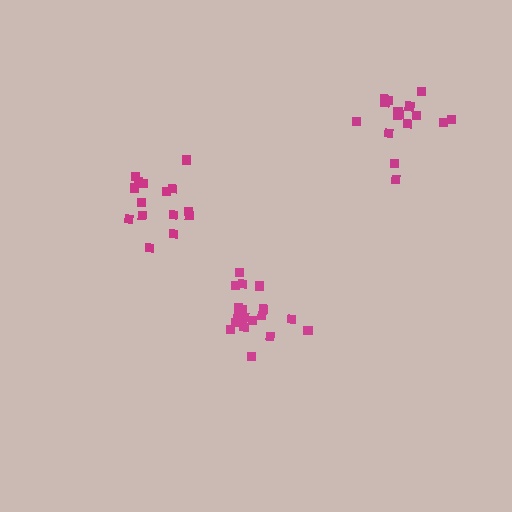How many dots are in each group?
Group 1: 15 dots, Group 2: 19 dots, Group 3: 16 dots (50 total).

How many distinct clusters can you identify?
There are 3 distinct clusters.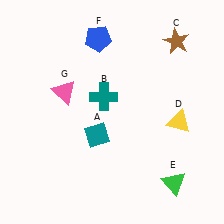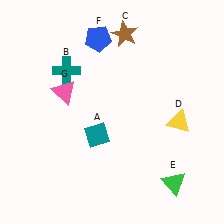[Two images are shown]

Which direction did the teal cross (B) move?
The teal cross (B) moved left.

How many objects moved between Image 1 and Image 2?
2 objects moved between the two images.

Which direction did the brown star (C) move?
The brown star (C) moved left.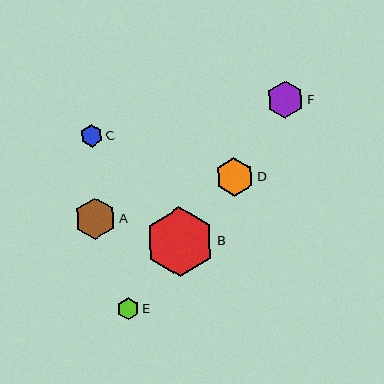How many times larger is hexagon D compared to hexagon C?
Hexagon D is approximately 1.7 times the size of hexagon C.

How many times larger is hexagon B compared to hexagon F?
Hexagon B is approximately 1.9 times the size of hexagon F.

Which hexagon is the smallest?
Hexagon E is the smallest with a size of approximately 22 pixels.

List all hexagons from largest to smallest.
From largest to smallest: B, A, D, F, C, E.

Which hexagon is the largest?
Hexagon B is the largest with a size of approximately 70 pixels.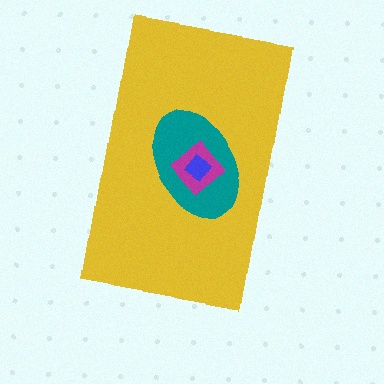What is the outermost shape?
The yellow rectangle.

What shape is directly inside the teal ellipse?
The magenta diamond.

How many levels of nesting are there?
4.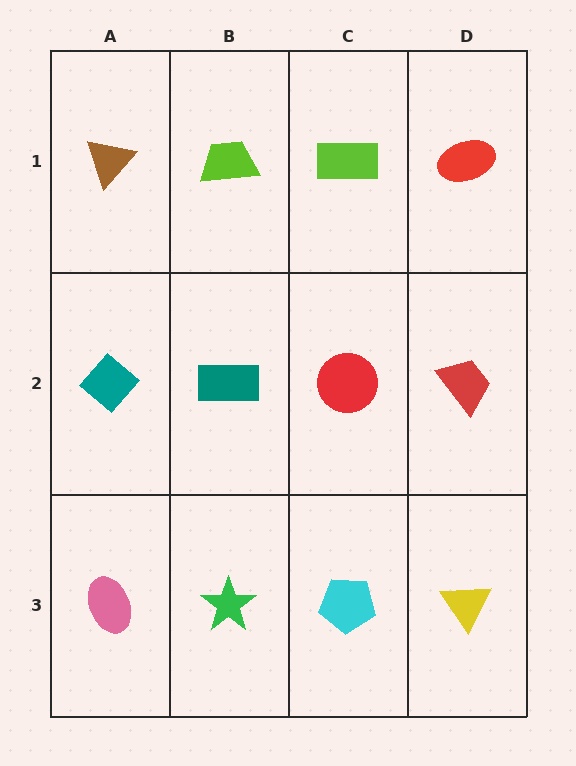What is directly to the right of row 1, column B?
A lime rectangle.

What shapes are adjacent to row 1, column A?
A teal diamond (row 2, column A), a lime trapezoid (row 1, column B).